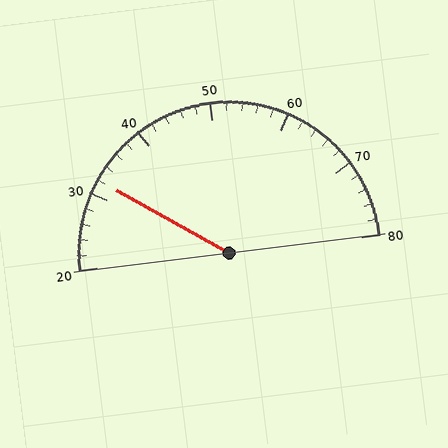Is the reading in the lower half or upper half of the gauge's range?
The reading is in the lower half of the range (20 to 80).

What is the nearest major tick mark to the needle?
The nearest major tick mark is 30.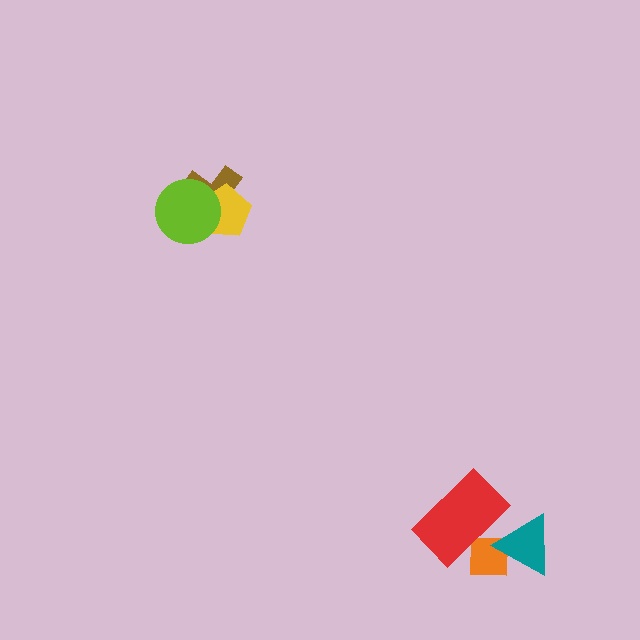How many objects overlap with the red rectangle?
2 objects overlap with the red rectangle.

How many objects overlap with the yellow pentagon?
2 objects overlap with the yellow pentagon.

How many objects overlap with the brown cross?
2 objects overlap with the brown cross.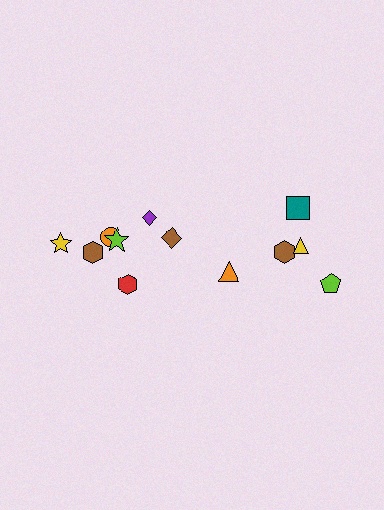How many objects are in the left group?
There are 7 objects.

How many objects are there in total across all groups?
There are 12 objects.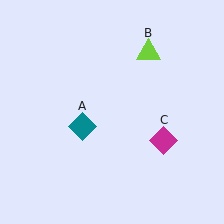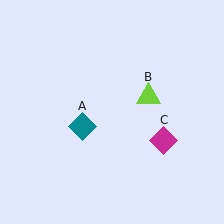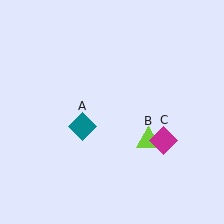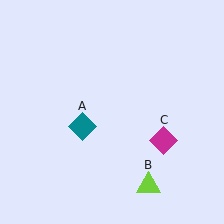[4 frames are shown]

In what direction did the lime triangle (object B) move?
The lime triangle (object B) moved down.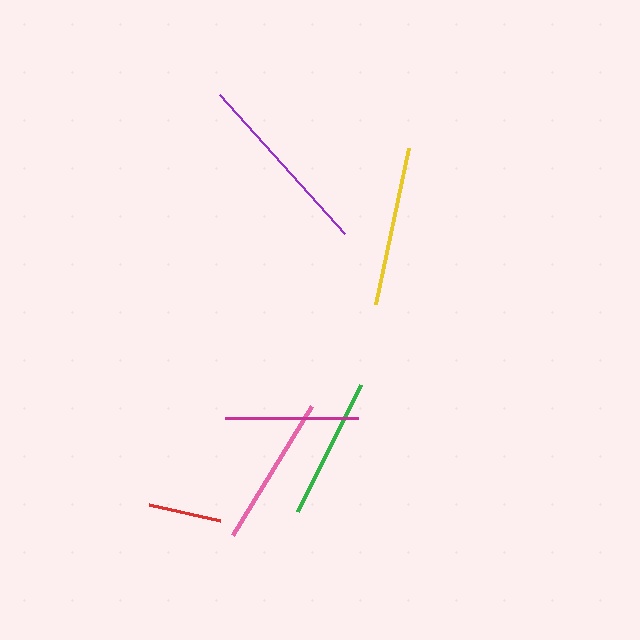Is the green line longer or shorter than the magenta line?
The green line is longer than the magenta line.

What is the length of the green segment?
The green segment is approximately 143 pixels long.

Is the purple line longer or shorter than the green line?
The purple line is longer than the green line.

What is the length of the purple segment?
The purple segment is approximately 187 pixels long.